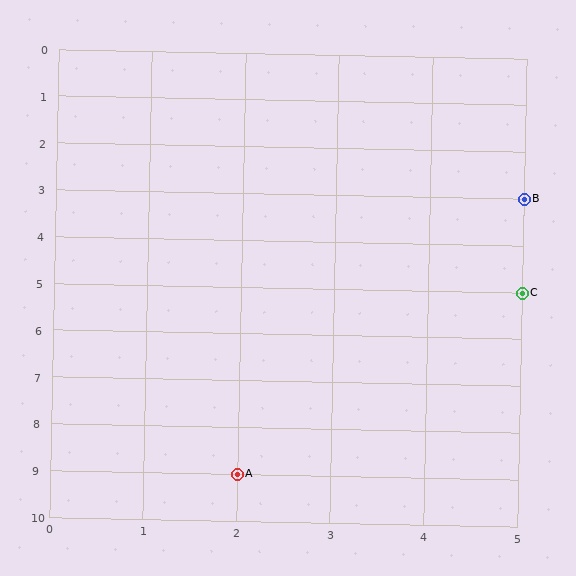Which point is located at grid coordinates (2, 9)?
Point A is at (2, 9).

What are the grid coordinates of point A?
Point A is at grid coordinates (2, 9).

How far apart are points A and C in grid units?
Points A and C are 3 columns and 4 rows apart (about 5.0 grid units diagonally).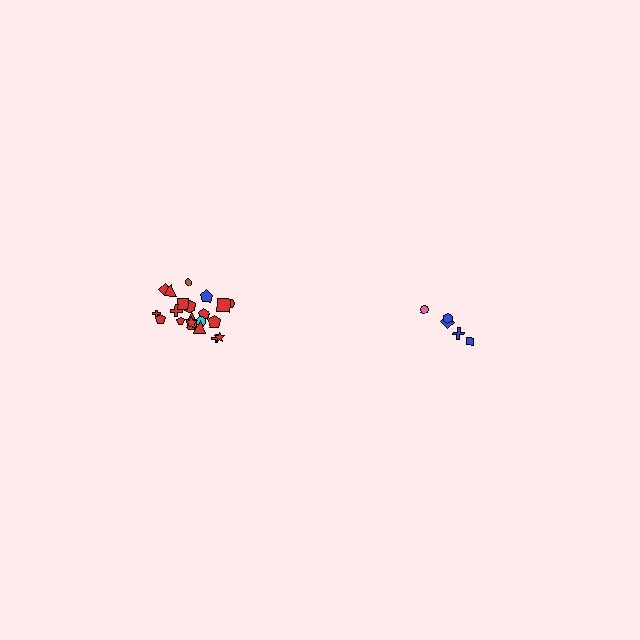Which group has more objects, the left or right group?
The left group.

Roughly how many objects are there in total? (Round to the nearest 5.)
Roughly 25 objects in total.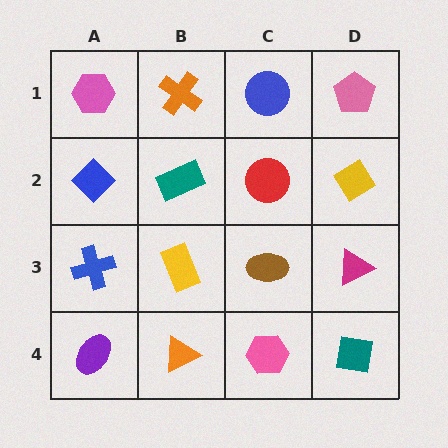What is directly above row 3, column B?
A teal rectangle.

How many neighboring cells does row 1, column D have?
2.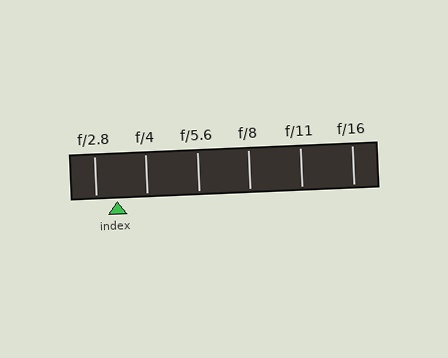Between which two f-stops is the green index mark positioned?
The index mark is between f/2.8 and f/4.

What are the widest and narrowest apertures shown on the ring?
The widest aperture shown is f/2.8 and the narrowest is f/16.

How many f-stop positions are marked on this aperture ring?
There are 6 f-stop positions marked.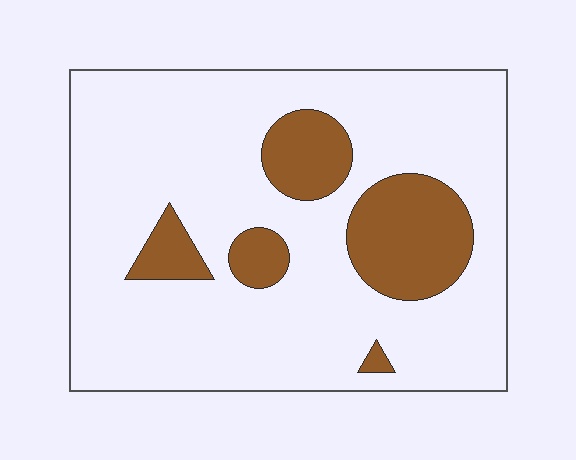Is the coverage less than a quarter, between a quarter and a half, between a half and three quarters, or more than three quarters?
Less than a quarter.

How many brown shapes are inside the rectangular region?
5.